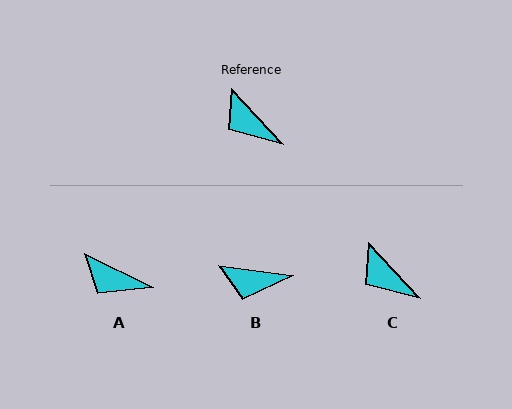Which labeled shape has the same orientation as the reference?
C.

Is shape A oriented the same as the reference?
No, it is off by about 21 degrees.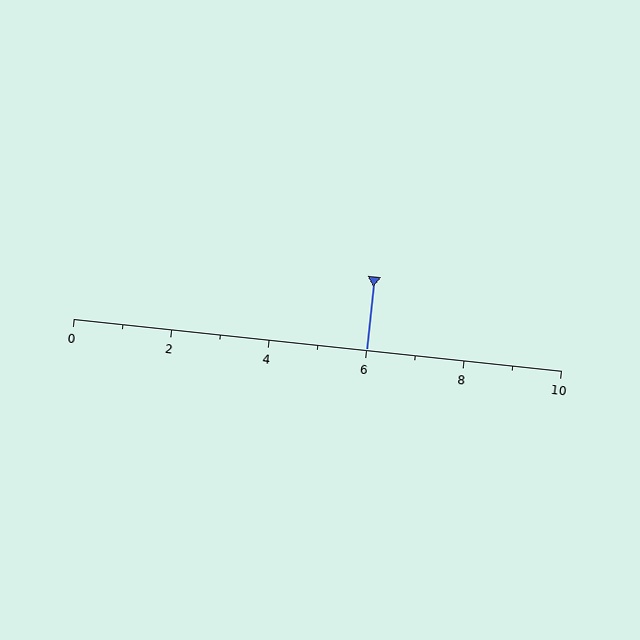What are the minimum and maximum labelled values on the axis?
The axis runs from 0 to 10.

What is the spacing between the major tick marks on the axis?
The major ticks are spaced 2 apart.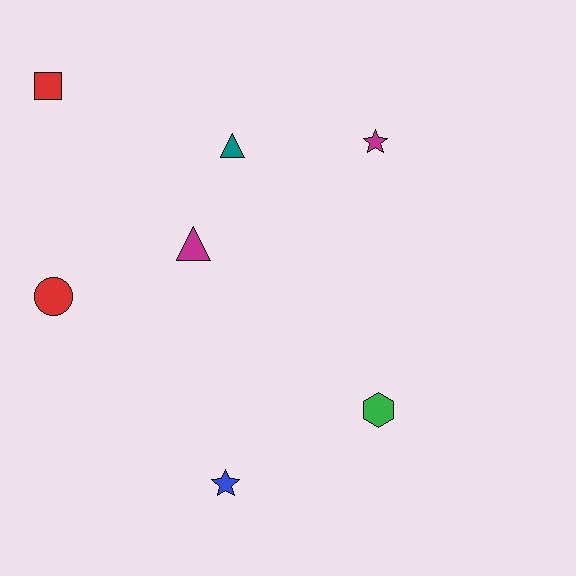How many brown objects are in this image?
There are no brown objects.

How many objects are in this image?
There are 7 objects.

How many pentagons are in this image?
There are no pentagons.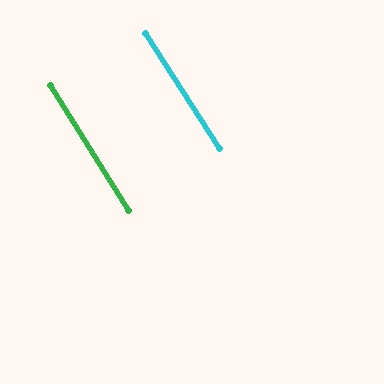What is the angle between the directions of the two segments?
Approximately 0 degrees.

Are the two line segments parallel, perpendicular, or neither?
Parallel — their directions differ by only 0.5°.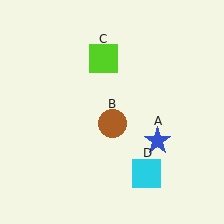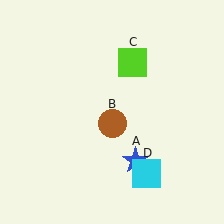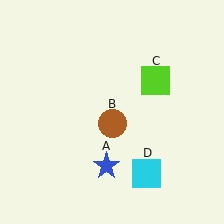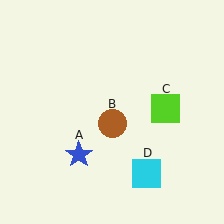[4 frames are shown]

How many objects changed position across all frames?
2 objects changed position: blue star (object A), lime square (object C).